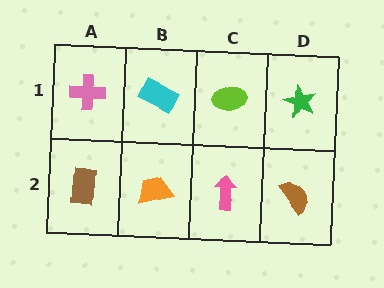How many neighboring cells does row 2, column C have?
3.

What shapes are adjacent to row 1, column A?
A brown rectangle (row 2, column A), a cyan rectangle (row 1, column B).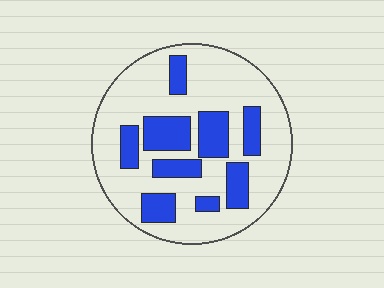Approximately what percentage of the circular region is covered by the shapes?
Approximately 30%.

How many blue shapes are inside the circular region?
9.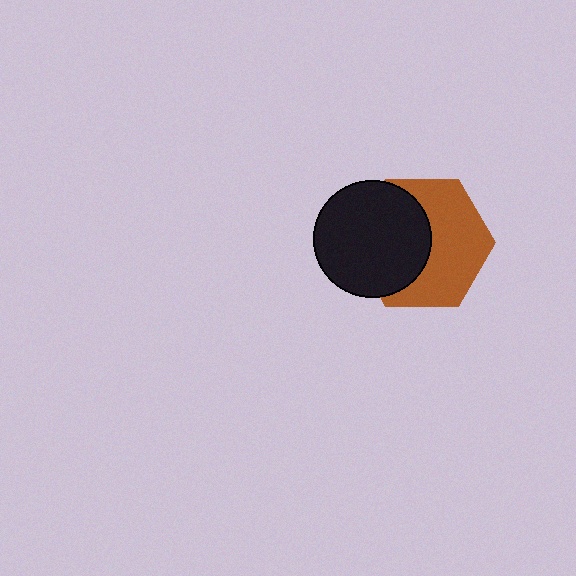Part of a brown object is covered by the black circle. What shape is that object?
It is a hexagon.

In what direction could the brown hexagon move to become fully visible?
The brown hexagon could move right. That would shift it out from behind the black circle entirely.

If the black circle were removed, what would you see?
You would see the complete brown hexagon.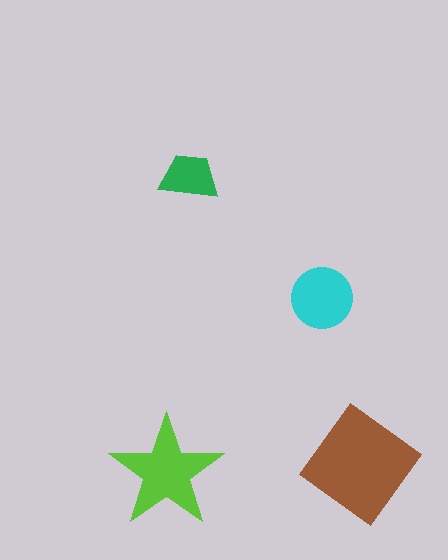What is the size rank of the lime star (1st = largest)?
2nd.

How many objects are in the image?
There are 4 objects in the image.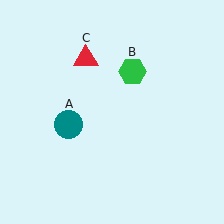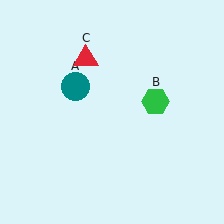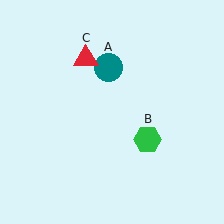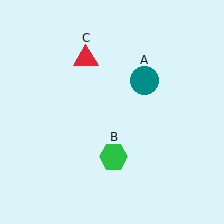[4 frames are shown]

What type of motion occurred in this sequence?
The teal circle (object A), green hexagon (object B) rotated clockwise around the center of the scene.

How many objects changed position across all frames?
2 objects changed position: teal circle (object A), green hexagon (object B).